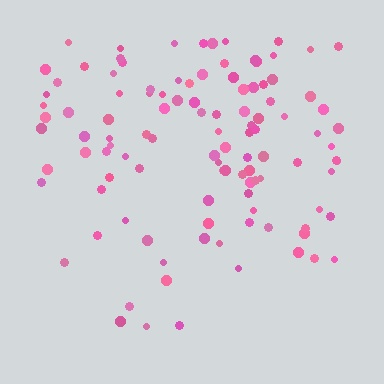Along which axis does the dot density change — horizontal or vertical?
Vertical.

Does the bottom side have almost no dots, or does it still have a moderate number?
Still a moderate number, just noticeably fewer than the top.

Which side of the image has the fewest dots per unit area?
The bottom.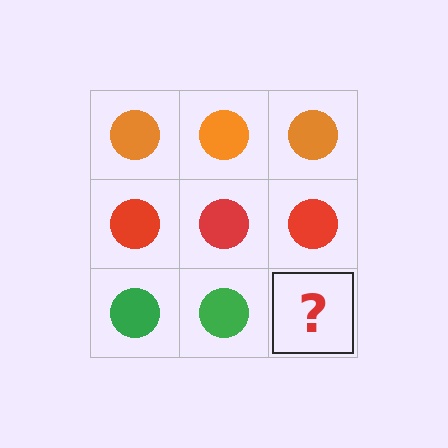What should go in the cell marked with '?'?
The missing cell should contain a green circle.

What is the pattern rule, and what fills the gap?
The rule is that each row has a consistent color. The gap should be filled with a green circle.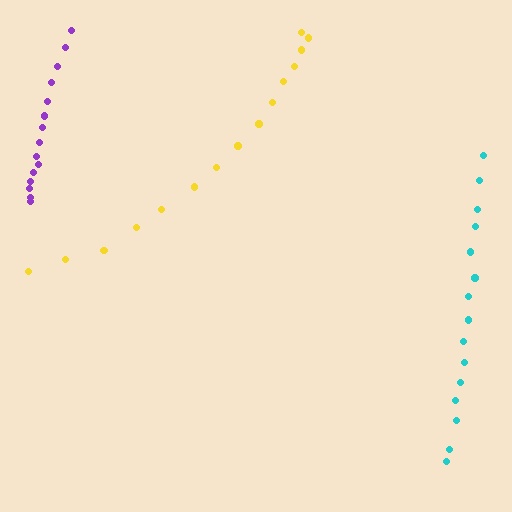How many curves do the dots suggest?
There are 3 distinct paths.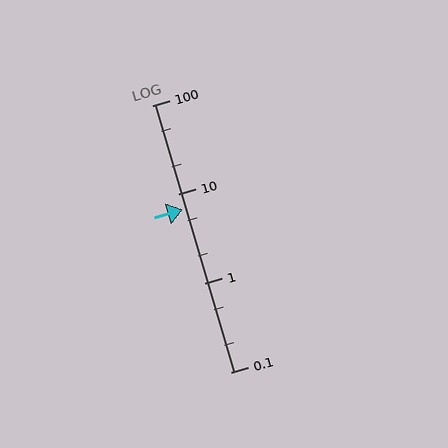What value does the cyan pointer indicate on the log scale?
The pointer indicates approximately 6.7.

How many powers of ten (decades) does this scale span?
The scale spans 3 decades, from 0.1 to 100.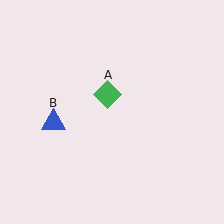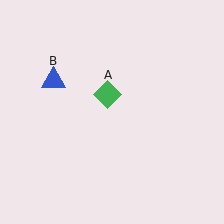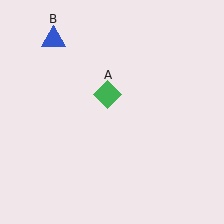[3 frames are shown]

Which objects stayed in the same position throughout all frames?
Green diamond (object A) remained stationary.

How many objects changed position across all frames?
1 object changed position: blue triangle (object B).